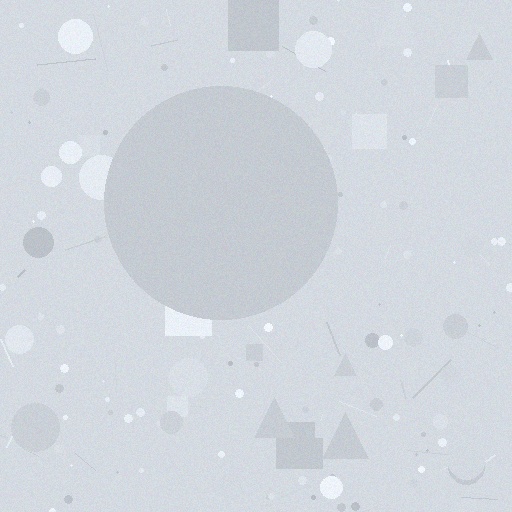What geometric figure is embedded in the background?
A circle is embedded in the background.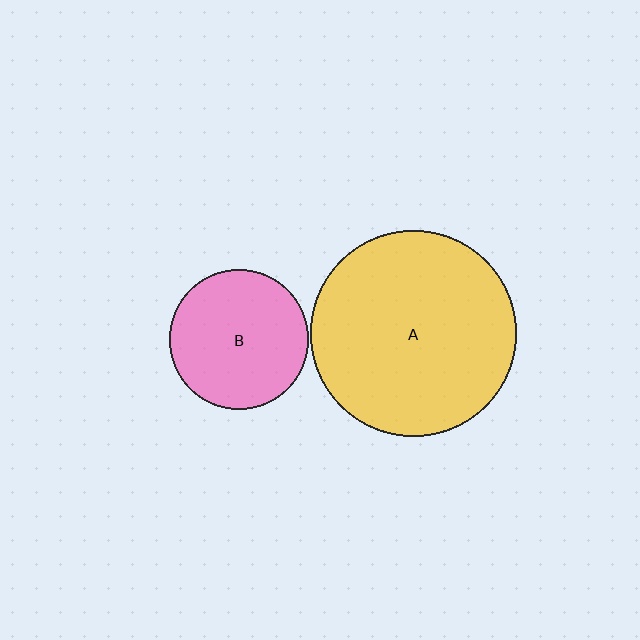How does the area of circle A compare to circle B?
Approximately 2.2 times.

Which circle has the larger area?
Circle A (yellow).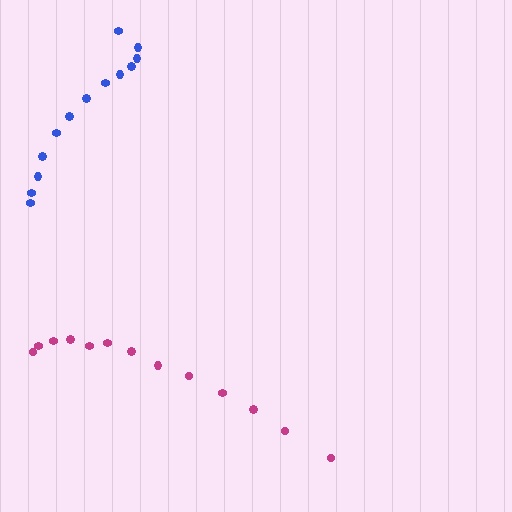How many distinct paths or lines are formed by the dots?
There are 2 distinct paths.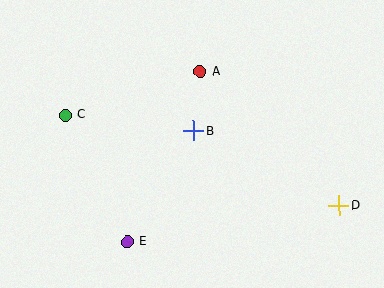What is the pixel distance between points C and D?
The distance between C and D is 288 pixels.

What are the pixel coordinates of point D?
Point D is at (339, 206).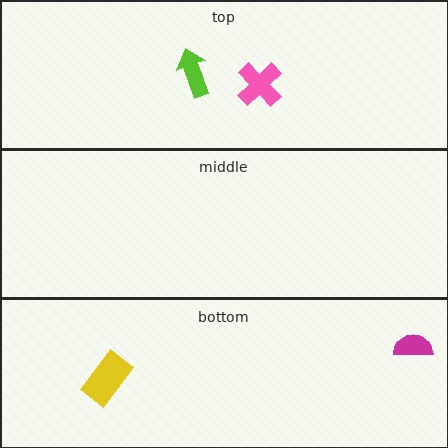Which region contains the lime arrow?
The top region.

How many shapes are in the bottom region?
2.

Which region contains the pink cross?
The top region.